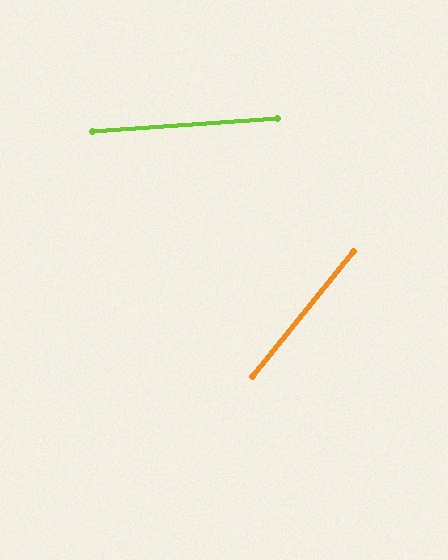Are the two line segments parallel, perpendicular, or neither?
Neither parallel nor perpendicular — they differ by about 47°.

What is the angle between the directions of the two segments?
Approximately 47 degrees.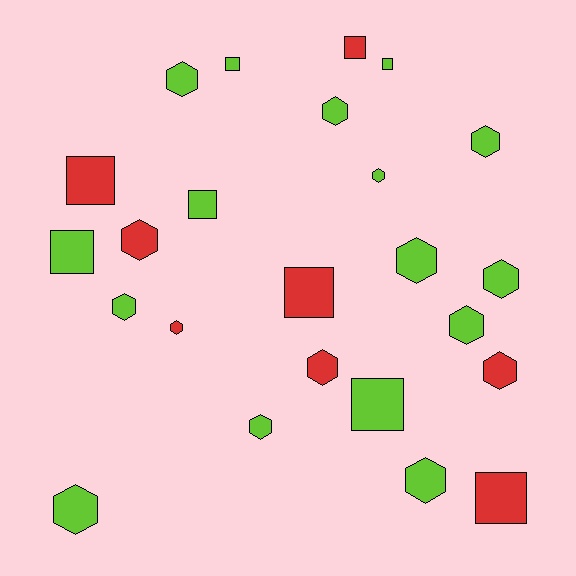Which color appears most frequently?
Lime, with 16 objects.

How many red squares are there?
There are 4 red squares.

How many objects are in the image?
There are 24 objects.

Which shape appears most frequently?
Hexagon, with 15 objects.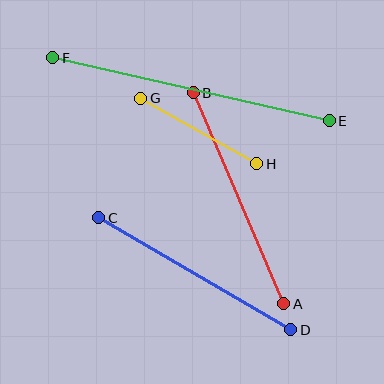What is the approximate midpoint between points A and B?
The midpoint is at approximately (239, 198) pixels.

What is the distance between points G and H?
The distance is approximately 133 pixels.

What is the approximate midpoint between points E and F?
The midpoint is at approximately (191, 89) pixels.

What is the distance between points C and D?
The distance is approximately 223 pixels.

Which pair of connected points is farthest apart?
Points E and F are farthest apart.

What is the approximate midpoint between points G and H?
The midpoint is at approximately (199, 131) pixels.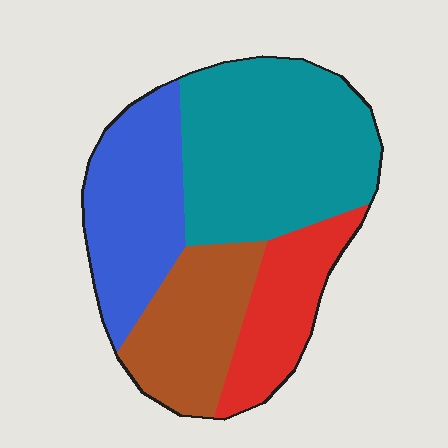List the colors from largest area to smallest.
From largest to smallest: teal, blue, brown, red.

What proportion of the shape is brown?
Brown takes up about one fifth (1/5) of the shape.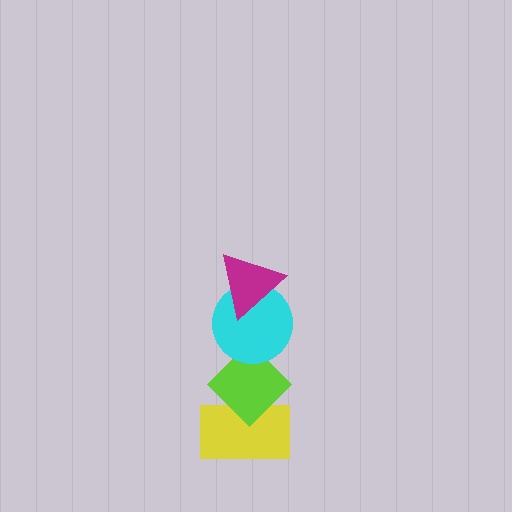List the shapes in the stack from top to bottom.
From top to bottom: the magenta triangle, the cyan circle, the lime diamond, the yellow rectangle.